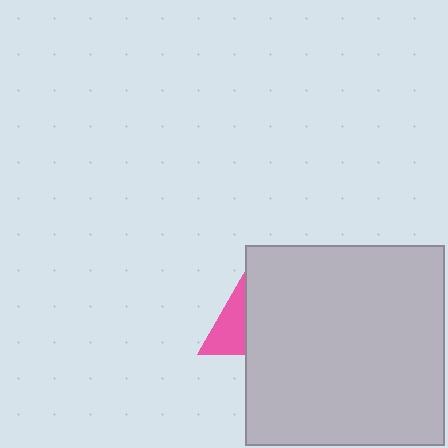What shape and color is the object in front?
The object in front is a light gray square.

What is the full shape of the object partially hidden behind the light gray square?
The partially hidden object is a pink triangle.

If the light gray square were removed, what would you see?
You would see the complete pink triangle.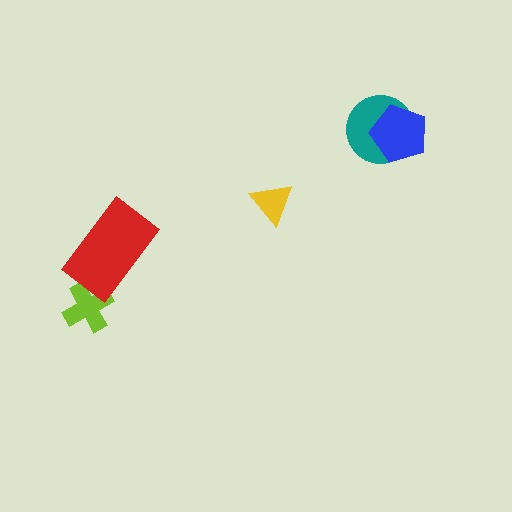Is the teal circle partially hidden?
Yes, it is partially covered by another shape.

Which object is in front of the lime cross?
The red rectangle is in front of the lime cross.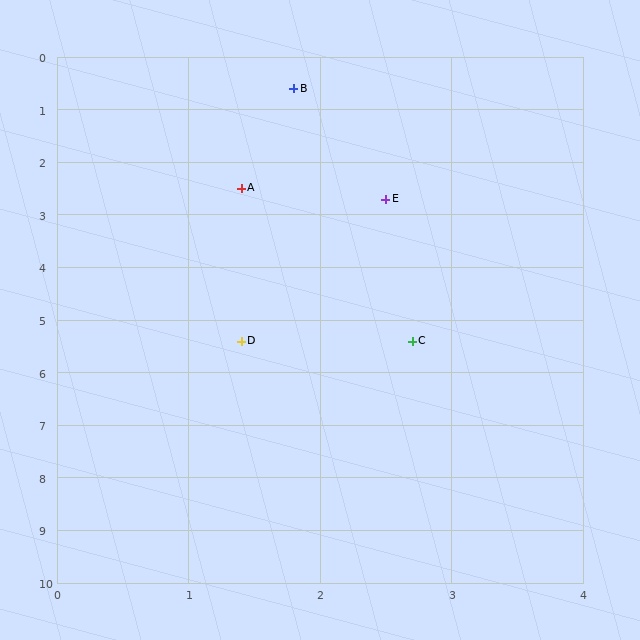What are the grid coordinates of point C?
Point C is at approximately (2.7, 5.4).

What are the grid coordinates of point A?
Point A is at approximately (1.4, 2.5).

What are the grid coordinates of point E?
Point E is at approximately (2.5, 2.7).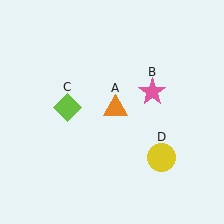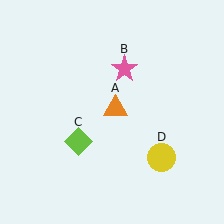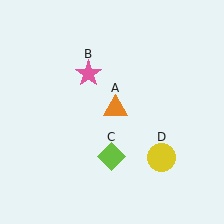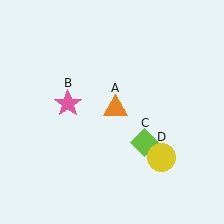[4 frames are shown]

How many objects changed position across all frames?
2 objects changed position: pink star (object B), lime diamond (object C).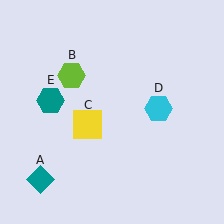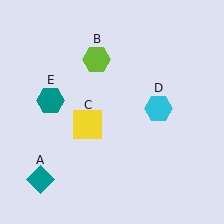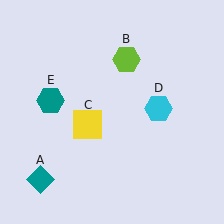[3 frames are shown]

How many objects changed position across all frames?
1 object changed position: lime hexagon (object B).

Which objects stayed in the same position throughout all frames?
Teal diamond (object A) and yellow square (object C) and cyan hexagon (object D) and teal hexagon (object E) remained stationary.